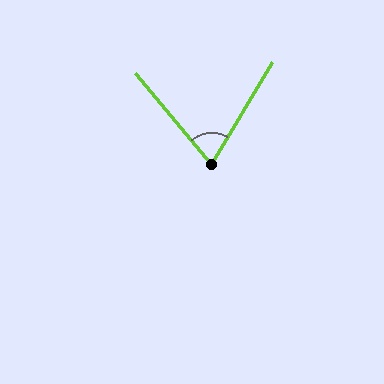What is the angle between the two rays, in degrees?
Approximately 71 degrees.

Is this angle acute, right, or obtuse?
It is acute.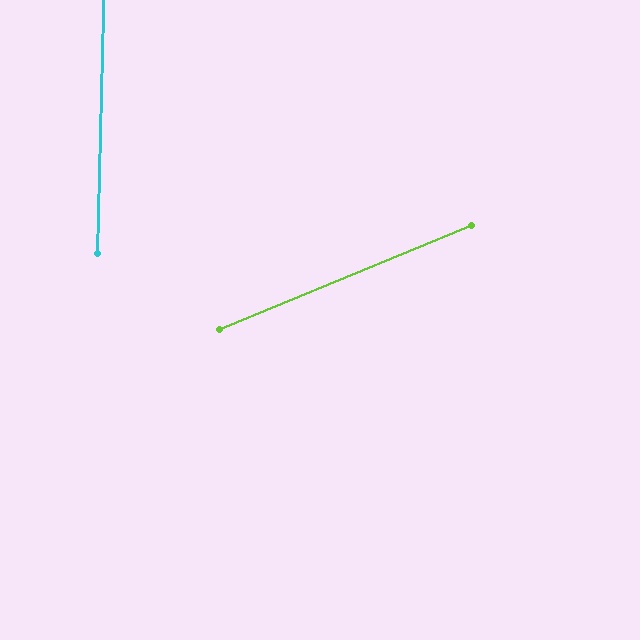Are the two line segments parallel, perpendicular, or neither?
Neither parallel nor perpendicular — they differ by about 66°.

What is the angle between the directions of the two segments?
Approximately 66 degrees.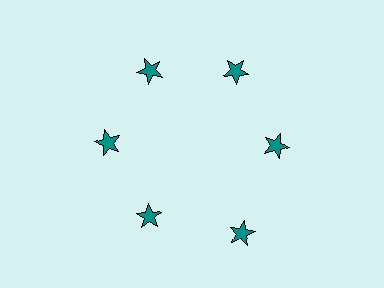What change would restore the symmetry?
The symmetry would be restored by moving it inward, back onto the ring so that all 6 stars sit at equal angles and equal distance from the center.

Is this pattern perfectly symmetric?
No. The 6 teal stars are arranged in a ring, but one element near the 5 o'clock position is pushed outward from the center, breaking the 6-fold rotational symmetry.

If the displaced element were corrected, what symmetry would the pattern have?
It would have 6-fold rotational symmetry — the pattern would map onto itself every 60 degrees.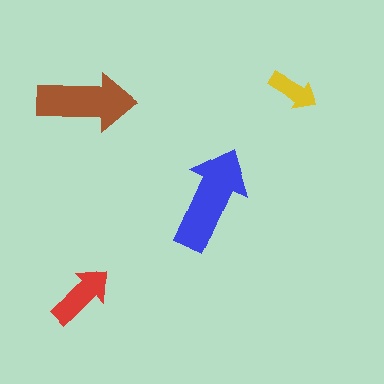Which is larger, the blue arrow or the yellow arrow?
The blue one.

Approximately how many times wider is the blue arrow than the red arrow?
About 1.5 times wider.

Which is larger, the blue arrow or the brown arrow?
The blue one.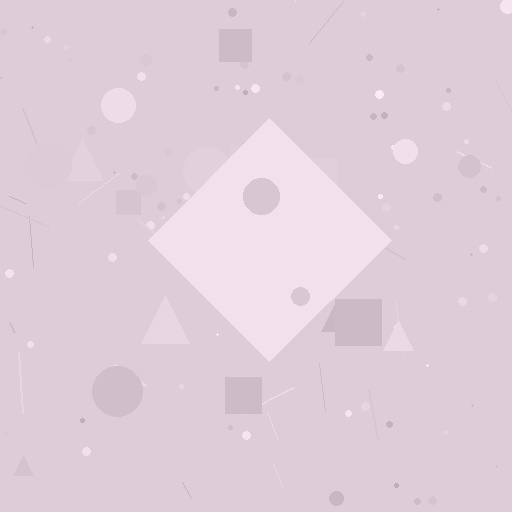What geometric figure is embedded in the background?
A diamond is embedded in the background.